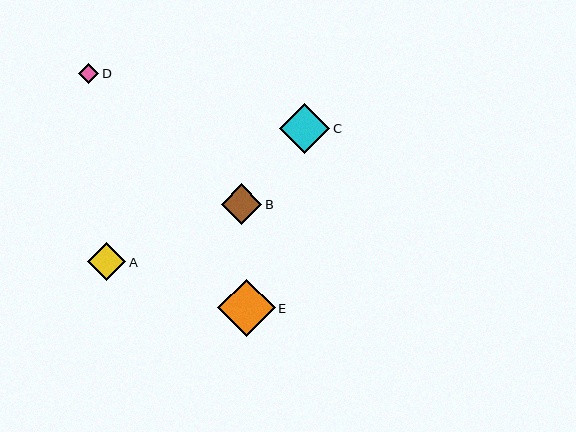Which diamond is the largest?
Diamond E is the largest with a size of approximately 57 pixels.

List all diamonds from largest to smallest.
From largest to smallest: E, C, B, A, D.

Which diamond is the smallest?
Diamond D is the smallest with a size of approximately 20 pixels.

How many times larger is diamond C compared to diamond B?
Diamond C is approximately 1.2 times the size of diamond B.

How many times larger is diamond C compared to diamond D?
Diamond C is approximately 2.5 times the size of diamond D.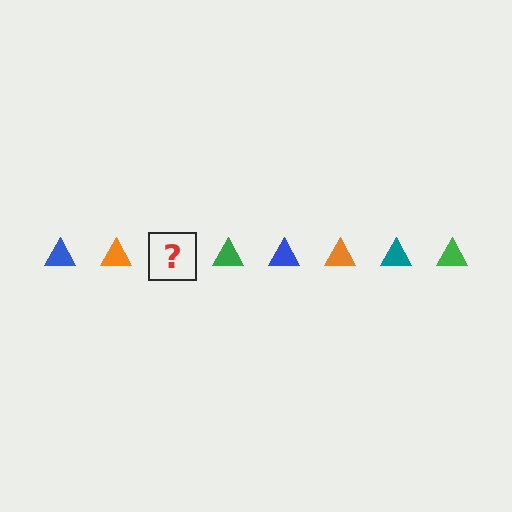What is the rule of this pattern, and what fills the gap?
The rule is that the pattern cycles through blue, orange, teal, green triangles. The gap should be filled with a teal triangle.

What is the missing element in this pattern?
The missing element is a teal triangle.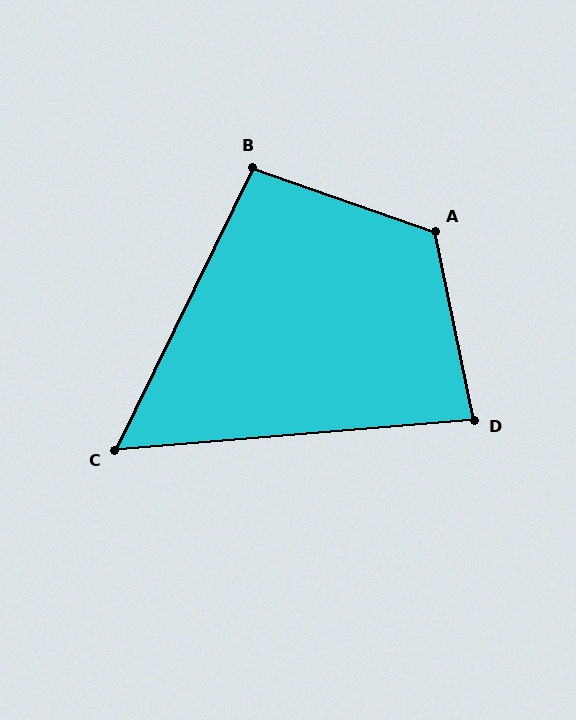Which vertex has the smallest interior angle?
C, at approximately 59 degrees.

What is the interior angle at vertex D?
Approximately 83 degrees (acute).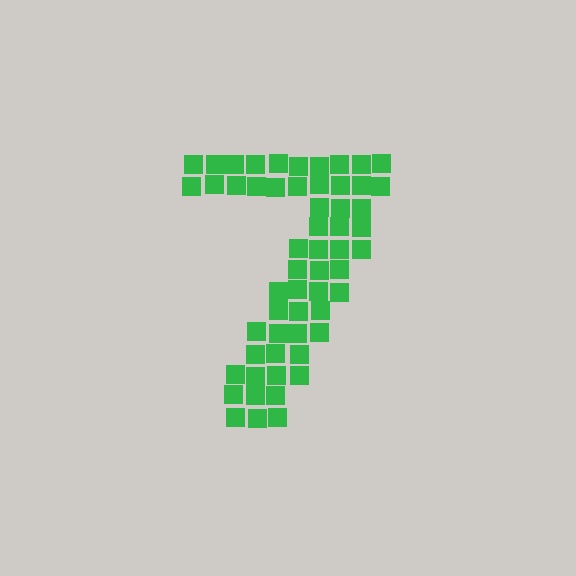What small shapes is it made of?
It is made of small squares.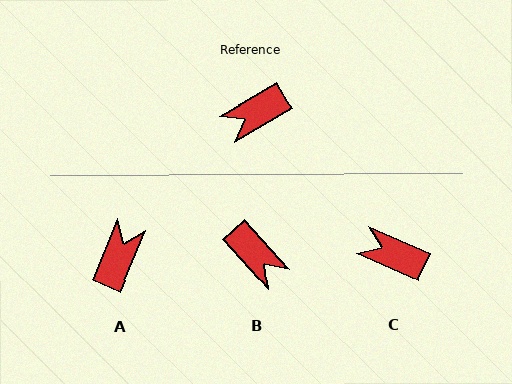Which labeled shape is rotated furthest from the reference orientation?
A, about 143 degrees away.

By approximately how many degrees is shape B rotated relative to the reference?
Approximately 101 degrees counter-clockwise.